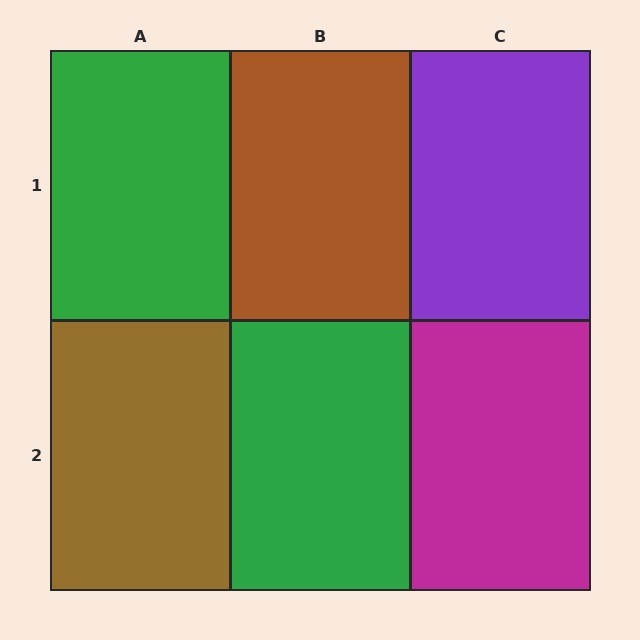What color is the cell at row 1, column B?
Brown.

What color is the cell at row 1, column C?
Purple.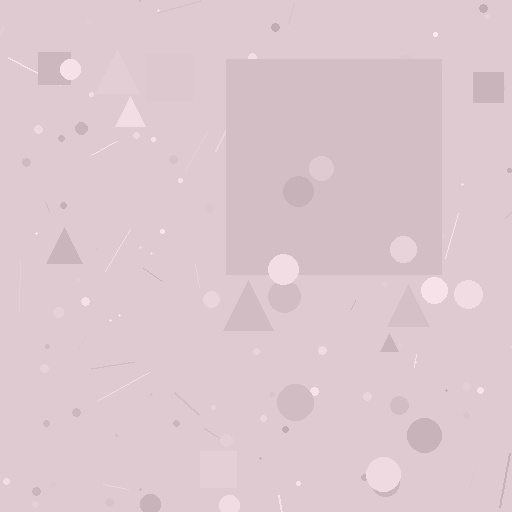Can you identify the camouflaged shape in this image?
The camouflaged shape is a square.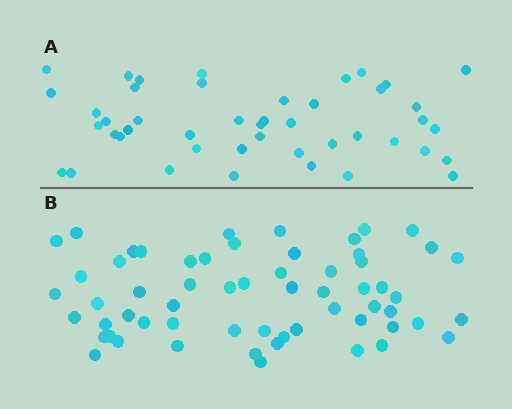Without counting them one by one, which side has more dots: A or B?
Region B (the bottom region) has more dots.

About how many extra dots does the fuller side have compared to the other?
Region B has approximately 15 more dots than region A.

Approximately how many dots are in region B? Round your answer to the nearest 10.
About 60 dots.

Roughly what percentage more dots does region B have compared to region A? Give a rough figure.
About 35% more.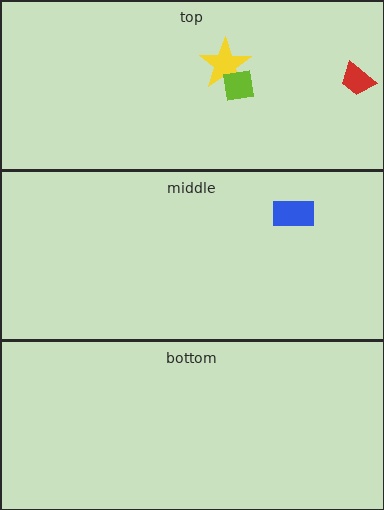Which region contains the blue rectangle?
The middle region.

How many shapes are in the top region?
3.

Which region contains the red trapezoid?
The top region.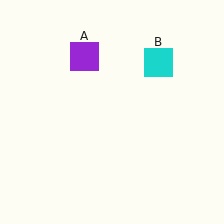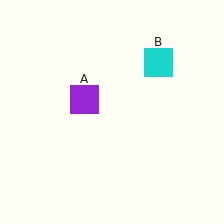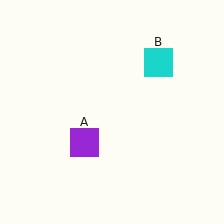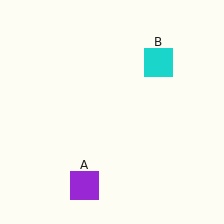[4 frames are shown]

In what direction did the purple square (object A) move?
The purple square (object A) moved down.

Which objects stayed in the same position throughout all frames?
Cyan square (object B) remained stationary.